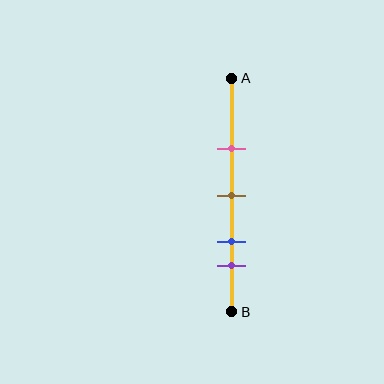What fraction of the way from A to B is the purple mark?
The purple mark is approximately 80% (0.8) of the way from A to B.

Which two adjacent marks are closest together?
The blue and purple marks are the closest adjacent pair.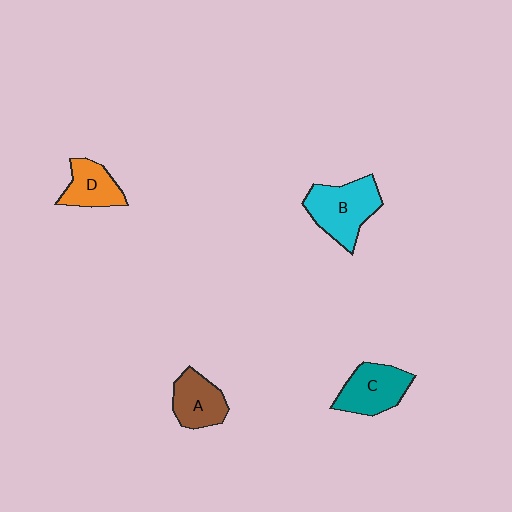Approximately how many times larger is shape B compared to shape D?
Approximately 1.6 times.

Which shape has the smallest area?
Shape D (orange).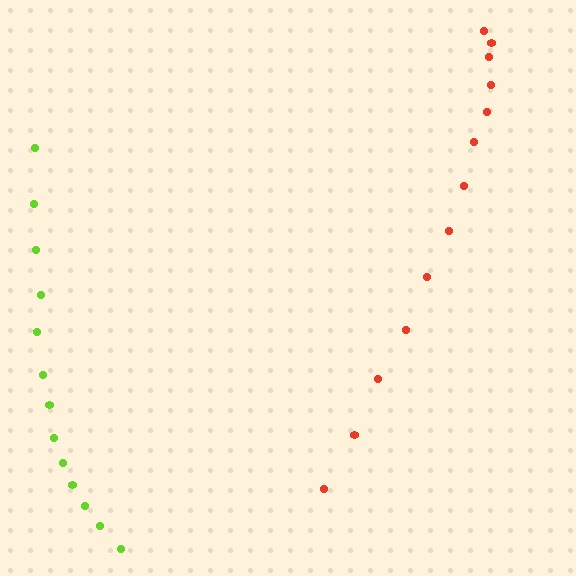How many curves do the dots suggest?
There are 2 distinct paths.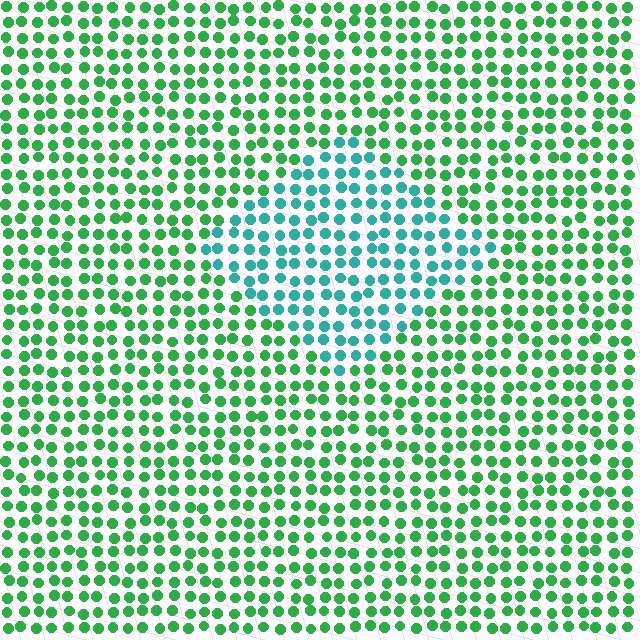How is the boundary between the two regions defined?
The boundary is defined purely by a slight shift in hue (about 44 degrees). Spacing, size, and orientation are identical on both sides.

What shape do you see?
I see a diamond.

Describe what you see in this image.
The image is filled with small green elements in a uniform arrangement. A diamond-shaped region is visible where the elements are tinted to a slightly different hue, forming a subtle color boundary.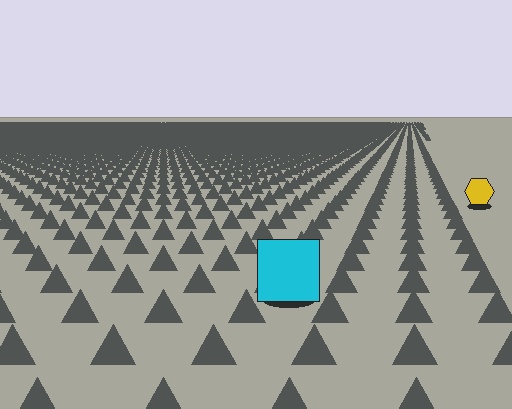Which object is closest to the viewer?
The cyan square is closest. The texture marks near it are larger and more spread out.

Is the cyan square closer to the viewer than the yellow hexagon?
Yes. The cyan square is closer — you can tell from the texture gradient: the ground texture is coarser near it.